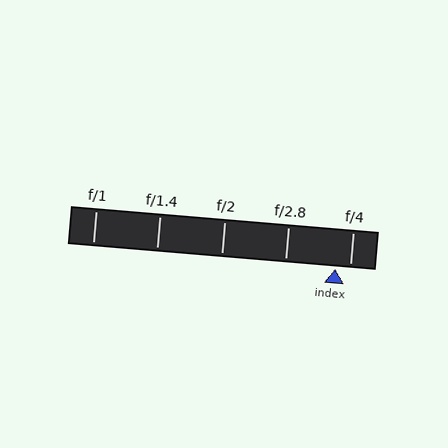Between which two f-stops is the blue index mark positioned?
The index mark is between f/2.8 and f/4.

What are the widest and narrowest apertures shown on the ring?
The widest aperture shown is f/1 and the narrowest is f/4.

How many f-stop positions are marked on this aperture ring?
There are 5 f-stop positions marked.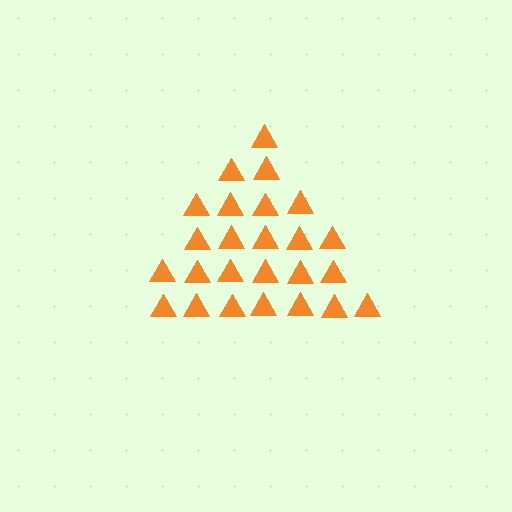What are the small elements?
The small elements are triangles.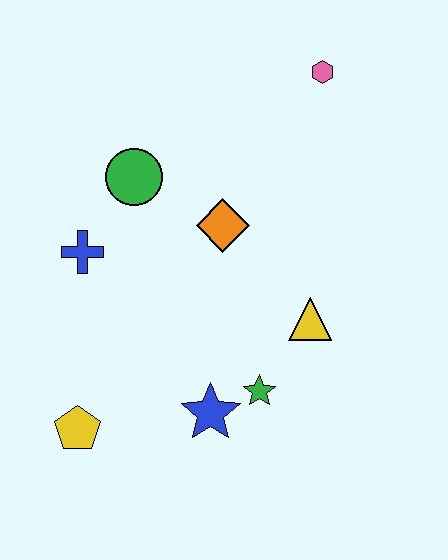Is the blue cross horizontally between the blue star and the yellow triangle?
No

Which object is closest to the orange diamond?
The green circle is closest to the orange diamond.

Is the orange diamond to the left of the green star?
Yes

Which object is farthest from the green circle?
The yellow pentagon is farthest from the green circle.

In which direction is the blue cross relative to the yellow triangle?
The blue cross is to the left of the yellow triangle.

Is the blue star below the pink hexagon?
Yes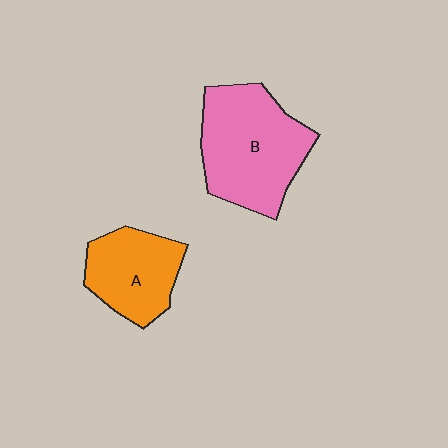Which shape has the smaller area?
Shape A (orange).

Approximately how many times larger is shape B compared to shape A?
Approximately 1.5 times.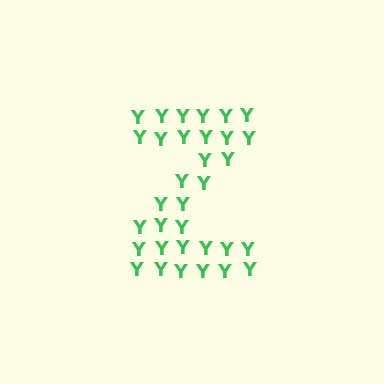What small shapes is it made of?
It is made of small letter Y's.